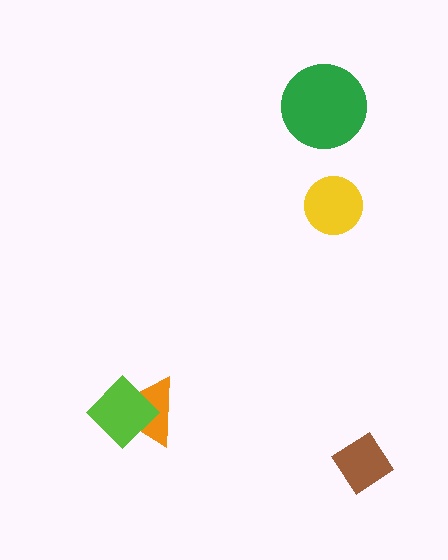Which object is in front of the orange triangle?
The lime diamond is in front of the orange triangle.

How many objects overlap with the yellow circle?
0 objects overlap with the yellow circle.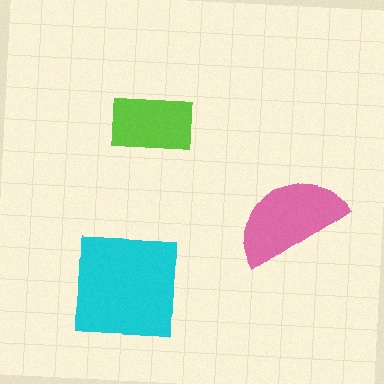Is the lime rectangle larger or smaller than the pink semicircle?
Smaller.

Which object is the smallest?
The lime rectangle.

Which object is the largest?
The cyan square.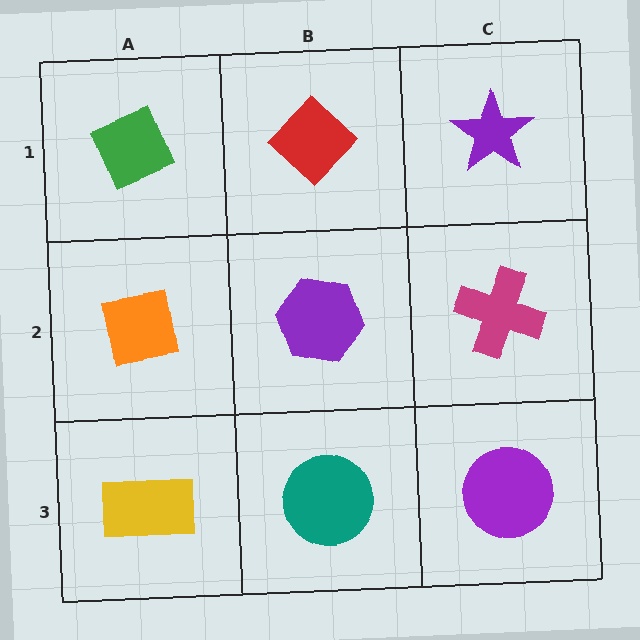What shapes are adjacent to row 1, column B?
A purple hexagon (row 2, column B), a green diamond (row 1, column A), a purple star (row 1, column C).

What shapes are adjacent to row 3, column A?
An orange square (row 2, column A), a teal circle (row 3, column B).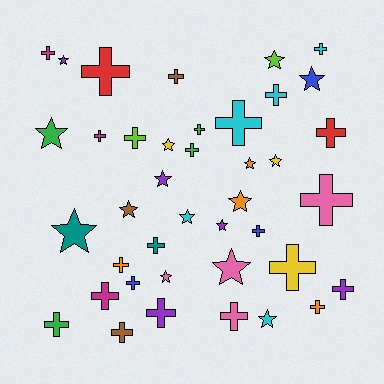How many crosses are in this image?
There are 24 crosses.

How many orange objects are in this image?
There are 4 orange objects.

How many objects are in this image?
There are 40 objects.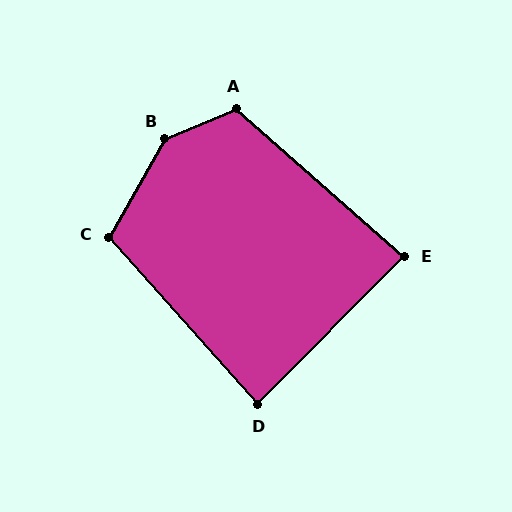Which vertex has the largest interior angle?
B, at approximately 142 degrees.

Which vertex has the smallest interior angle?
E, at approximately 87 degrees.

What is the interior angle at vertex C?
Approximately 109 degrees (obtuse).